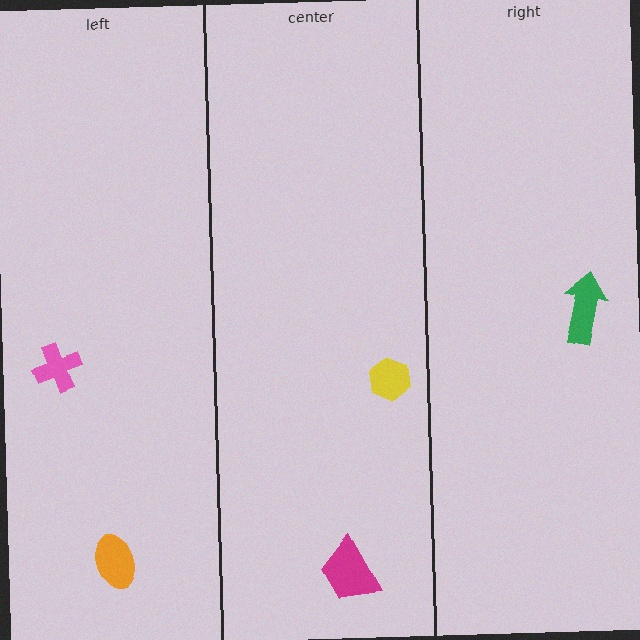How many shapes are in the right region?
1.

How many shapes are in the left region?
2.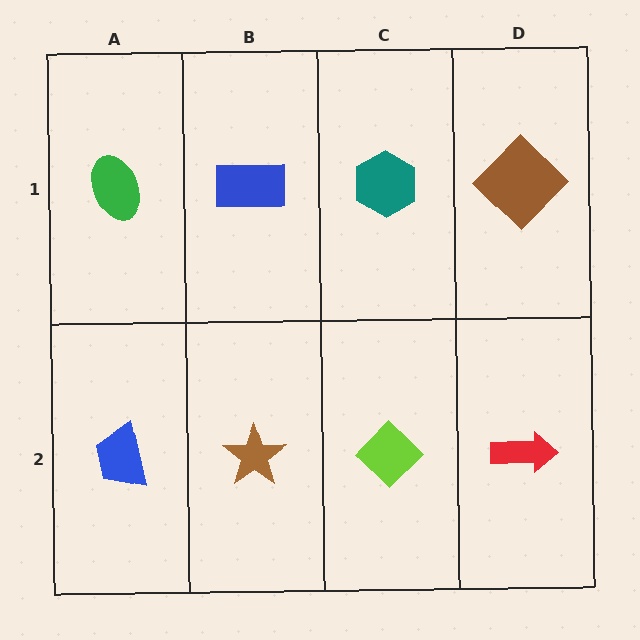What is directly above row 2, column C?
A teal hexagon.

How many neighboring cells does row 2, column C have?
3.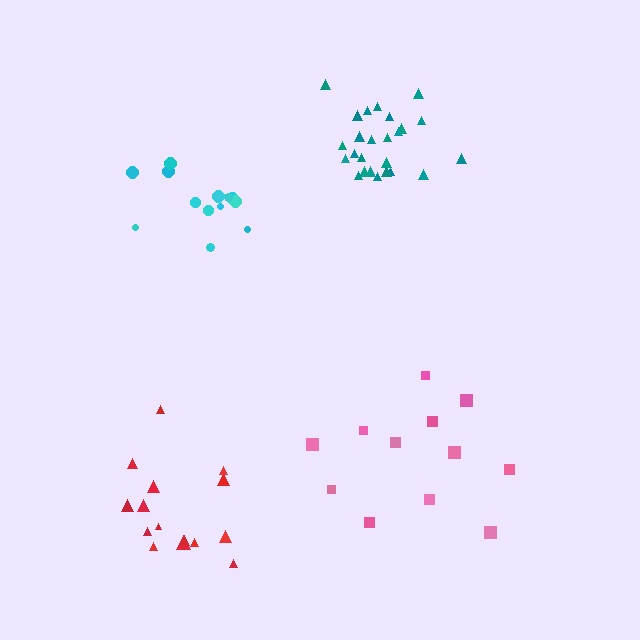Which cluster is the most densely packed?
Teal.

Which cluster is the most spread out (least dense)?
Pink.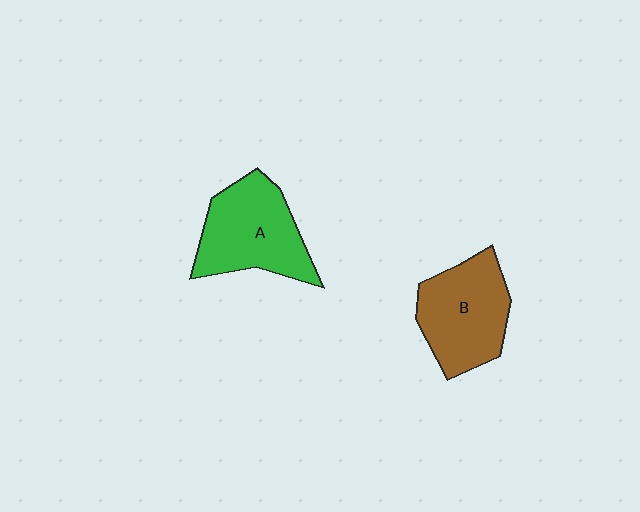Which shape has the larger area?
Shape A (green).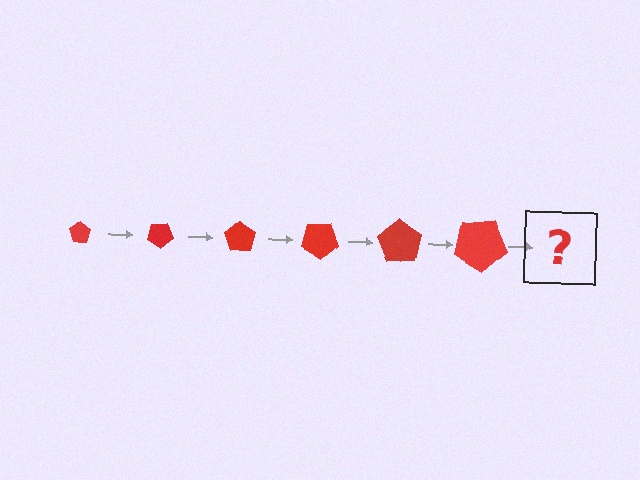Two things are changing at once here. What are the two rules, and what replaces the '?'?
The two rules are that the pentagon grows larger each step and it rotates 35 degrees each step. The '?' should be a pentagon, larger than the previous one and rotated 210 degrees from the start.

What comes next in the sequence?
The next element should be a pentagon, larger than the previous one and rotated 210 degrees from the start.